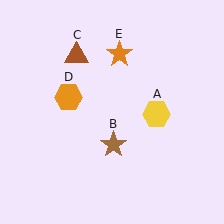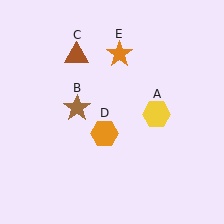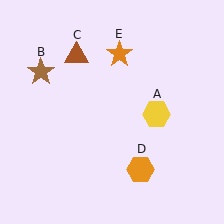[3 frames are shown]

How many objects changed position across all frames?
2 objects changed position: brown star (object B), orange hexagon (object D).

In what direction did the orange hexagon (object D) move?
The orange hexagon (object D) moved down and to the right.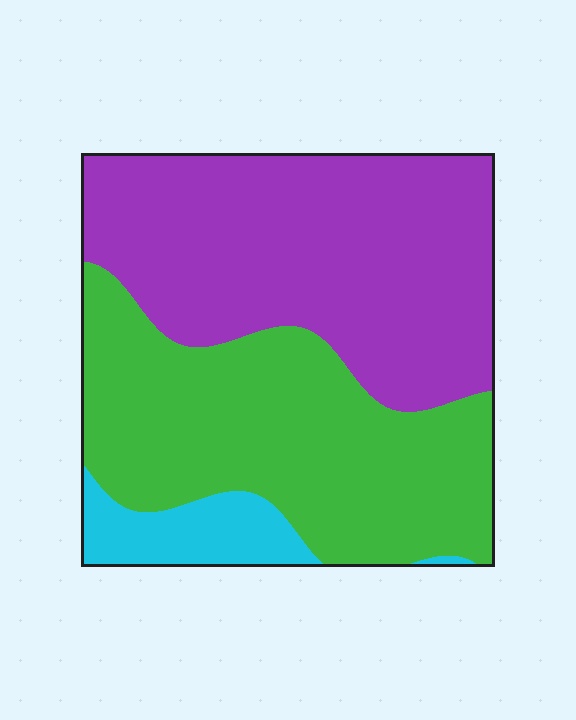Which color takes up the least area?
Cyan, at roughly 10%.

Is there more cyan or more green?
Green.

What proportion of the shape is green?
Green covers roughly 45% of the shape.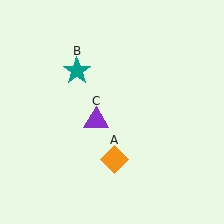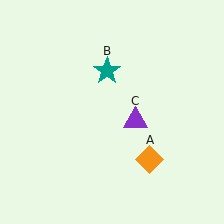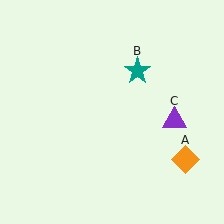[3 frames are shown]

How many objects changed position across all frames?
3 objects changed position: orange diamond (object A), teal star (object B), purple triangle (object C).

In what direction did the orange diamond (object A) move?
The orange diamond (object A) moved right.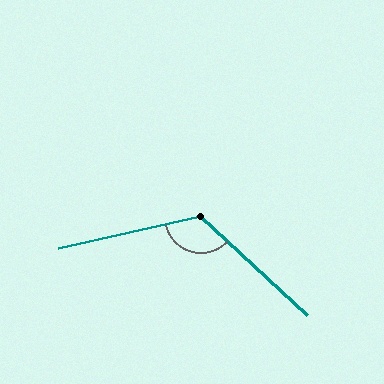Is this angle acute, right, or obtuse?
It is obtuse.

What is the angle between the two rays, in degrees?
Approximately 125 degrees.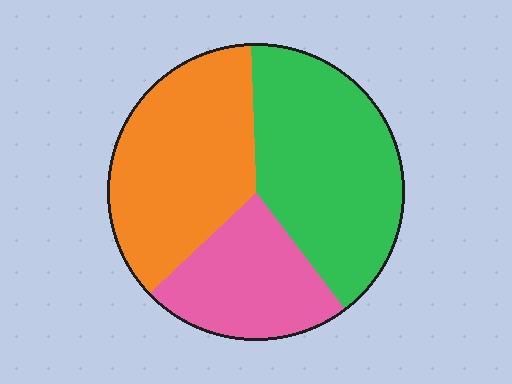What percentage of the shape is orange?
Orange takes up about three eighths (3/8) of the shape.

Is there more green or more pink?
Green.